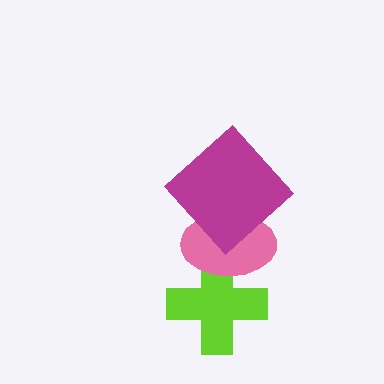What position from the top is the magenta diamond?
The magenta diamond is 1st from the top.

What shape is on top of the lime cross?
The pink ellipse is on top of the lime cross.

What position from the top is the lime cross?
The lime cross is 3rd from the top.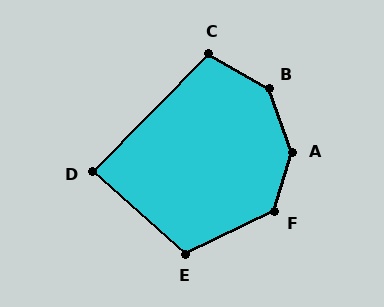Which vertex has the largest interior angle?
A, at approximately 143 degrees.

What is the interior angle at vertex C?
Approximately 105 degrees (obtuse).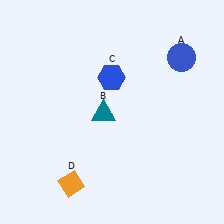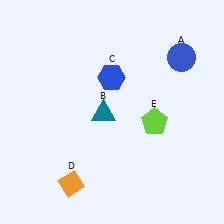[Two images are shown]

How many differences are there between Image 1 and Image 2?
There is 1 difference between the two images.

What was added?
A lime pentagon (E) was added in Image 2.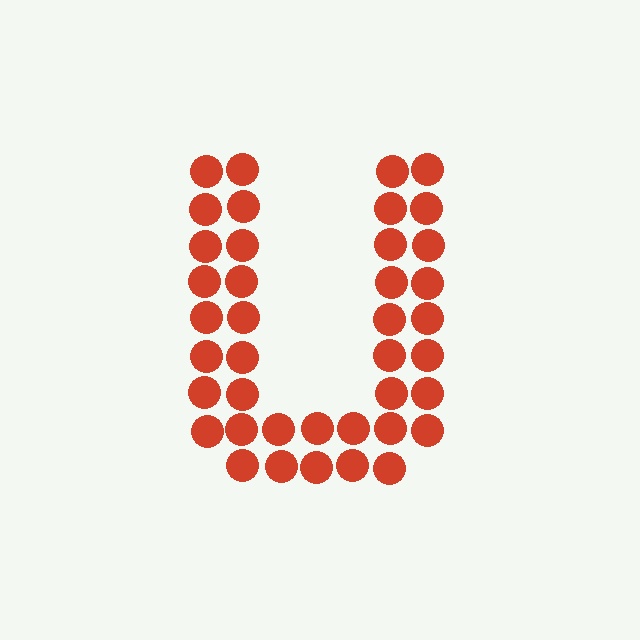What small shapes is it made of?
It is made of small circles.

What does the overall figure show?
The overall figure shows the letter U.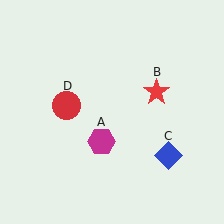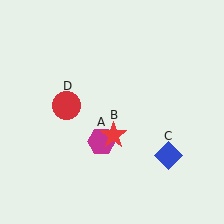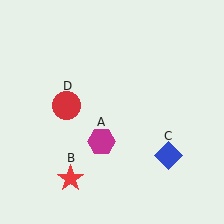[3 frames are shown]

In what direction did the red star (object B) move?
The red star (object B) moved down and to the left.